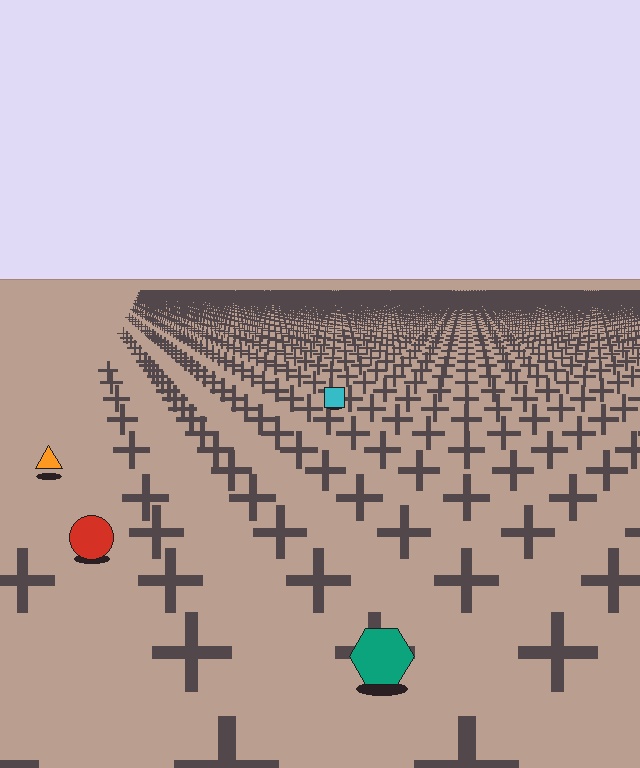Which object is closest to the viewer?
The teal hexagon is closest. The texture marks near it are larger and more spread out.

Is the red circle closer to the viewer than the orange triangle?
Yes. The red circle is closer — you can tell from the texture gradient: the ground texture is coarser near it.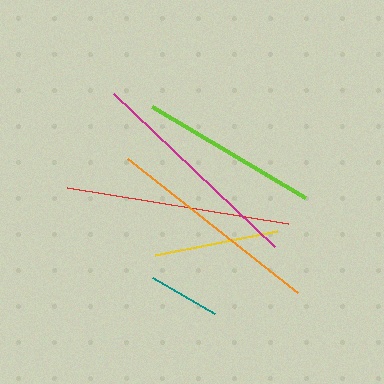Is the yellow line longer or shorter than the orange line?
The orange line is longer than the yellow line.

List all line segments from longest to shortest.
From longest to shortest: red, magenta, orange, lime, yellow, teal.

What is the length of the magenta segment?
The magenta segment is approximately 222 pixels long.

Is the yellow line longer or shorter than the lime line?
The lime line is longer than the yellow line.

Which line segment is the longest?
The red line is the longest at approximately 225 pixels.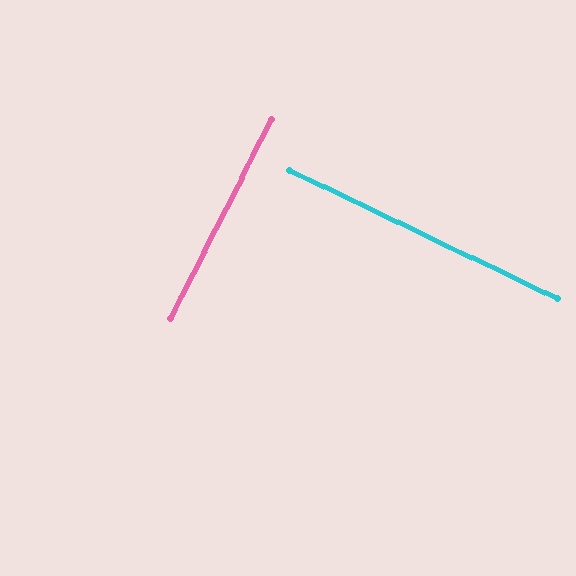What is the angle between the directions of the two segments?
Approximately 89 degrees.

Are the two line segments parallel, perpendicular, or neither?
Perpendicular — they meet at approximately 89°.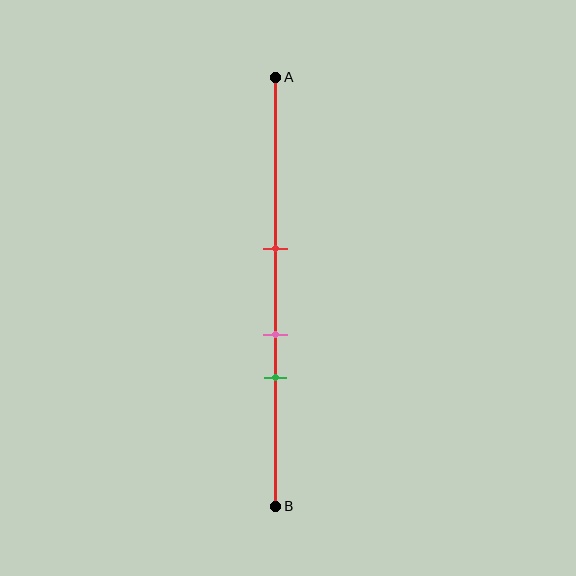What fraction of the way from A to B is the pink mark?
The pink mark is approximately 60% (0.6) of the way from A to B.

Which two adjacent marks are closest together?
The pink and green marks are the closest adjacent pair.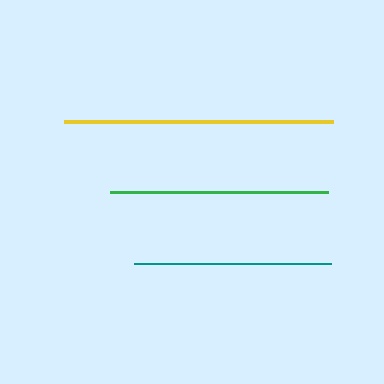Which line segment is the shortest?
The teal line is the shortest at approximately 197 pixels.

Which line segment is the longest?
The yellow line is the longest at approximately 269 pixels.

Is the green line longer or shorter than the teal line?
The green line is longer than the teal line.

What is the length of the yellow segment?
The yellow segment is approximately 269 pixels long.